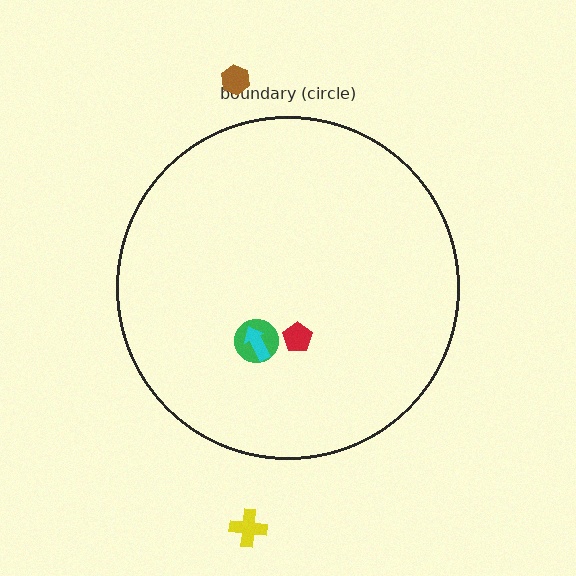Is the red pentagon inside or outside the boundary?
Inside.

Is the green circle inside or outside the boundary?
Inside.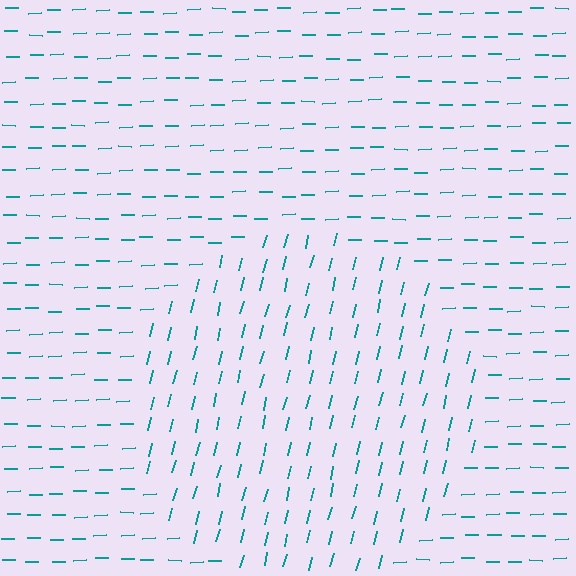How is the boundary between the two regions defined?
The boundary is defined purely by a change in line orientation (approximately 75 degrees difference). All lines are the same color and thickness.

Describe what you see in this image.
The image is filled with small teal line segments. A circle region in the image has lines oriented differently from the surrounding lines, creating a visible texture boundary.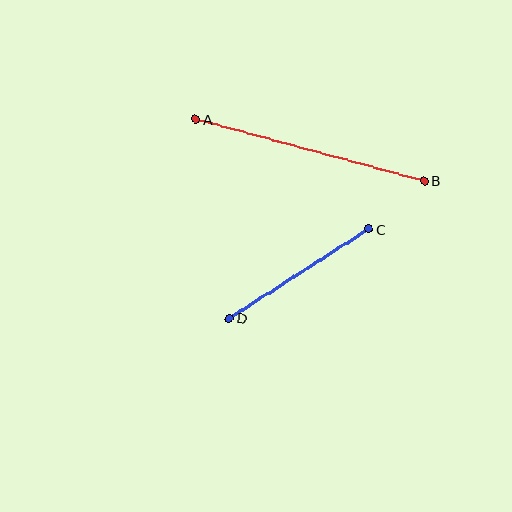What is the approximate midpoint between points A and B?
The midpoint is at approximately (310, 150) pixels.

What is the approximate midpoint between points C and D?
The midpoint is at approximately (299, 274) pixels.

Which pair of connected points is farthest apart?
Points A and B are farthest apart.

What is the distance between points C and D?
The distance is approximately 166 pixels.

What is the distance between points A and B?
The distance is approximately 237 pixels.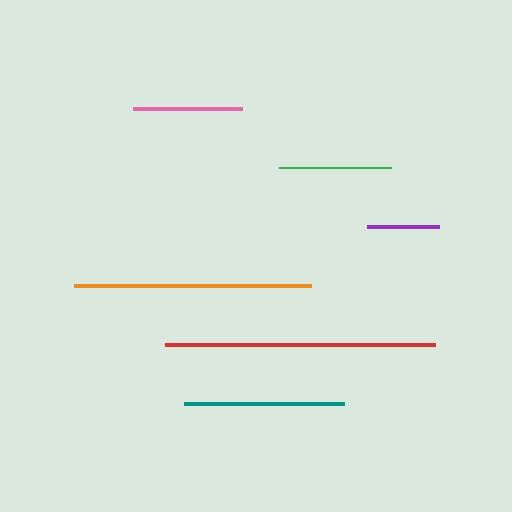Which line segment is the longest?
The red line is the longest at approximately 270 pixels.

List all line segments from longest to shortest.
From longest to shortest: red, orange, teal, green, pink, purple.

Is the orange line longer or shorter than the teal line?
The orange line is longer than the teal line.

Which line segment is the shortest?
The purple line is the shortest at approximately 72 pixels.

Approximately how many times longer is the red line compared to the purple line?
The red line is approximately 3.7 times the length of the purple line.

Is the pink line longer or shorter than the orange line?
The orange line is longer than the pink line.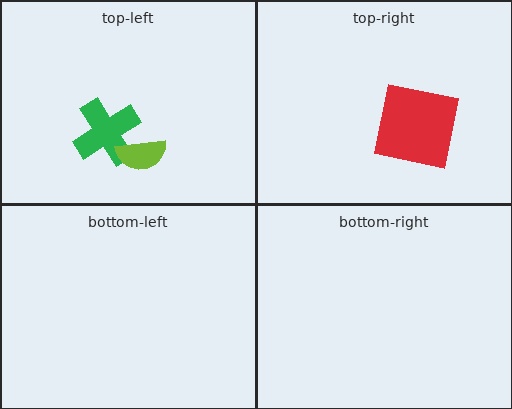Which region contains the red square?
The top-right region.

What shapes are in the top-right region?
The red square.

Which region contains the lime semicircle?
The top-left region.